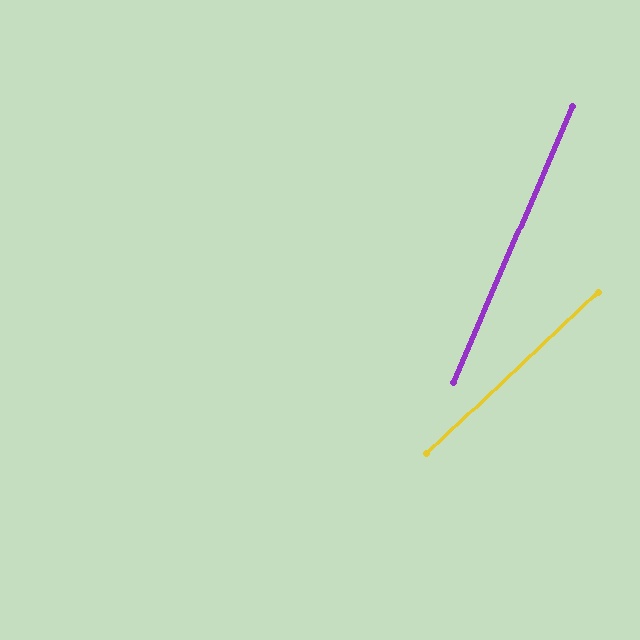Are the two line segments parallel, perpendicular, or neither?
Neither parallel nor perpendicular — they differ by about 23°.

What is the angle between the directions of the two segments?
Approximately 23 degrees.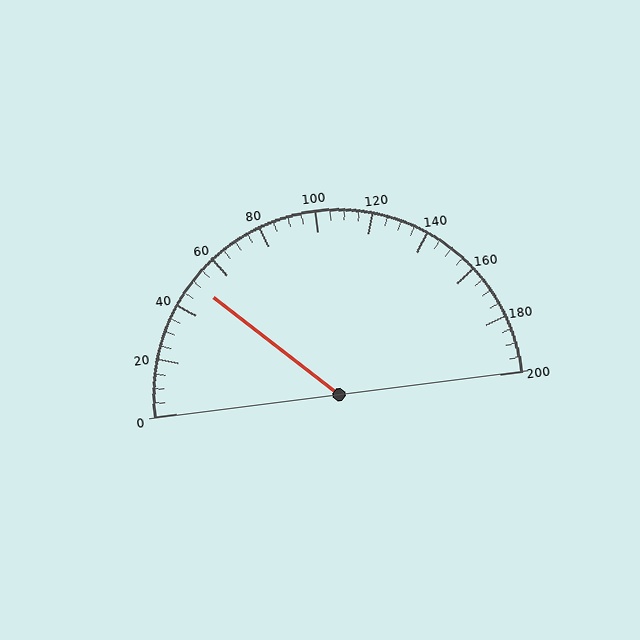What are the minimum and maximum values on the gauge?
The gauge ranges from 0 to 200.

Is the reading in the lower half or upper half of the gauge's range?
The reading is in the lower half of the range (0 to 200).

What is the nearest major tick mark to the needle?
The nearest major tick mark is 40.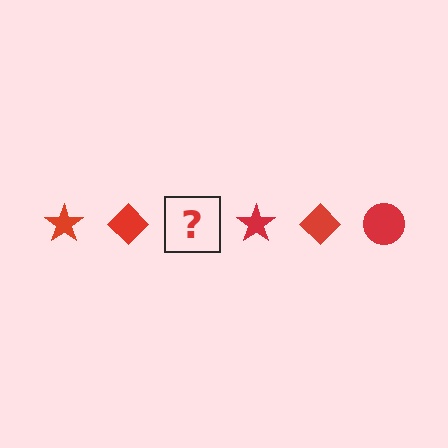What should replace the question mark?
The question mark should be replaced with a red circle.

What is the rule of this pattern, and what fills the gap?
The rule is that the pattern cycles through star, diamond, circle shapes in red. The gap should be filled with a red circle.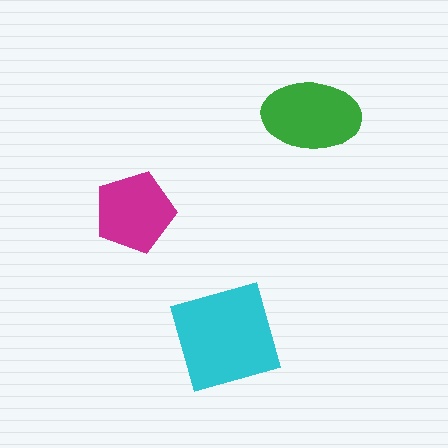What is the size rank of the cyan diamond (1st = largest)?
1st.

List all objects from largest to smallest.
The cyan diamond, the green ellipse, the magenta pentagon.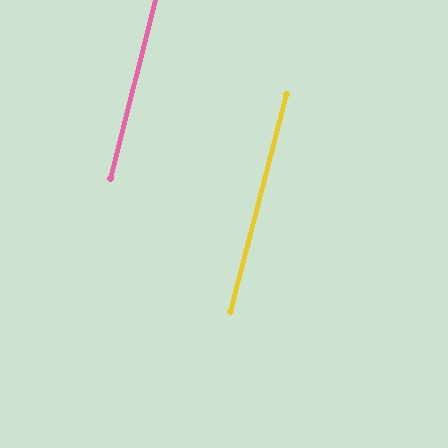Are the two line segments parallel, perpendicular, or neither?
Parallel — their directions differ by only 0.5°.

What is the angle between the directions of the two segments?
Approximately 0 degrees.